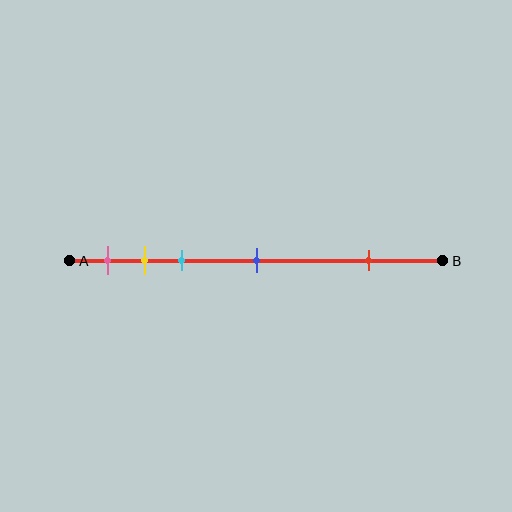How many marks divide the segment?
There are 5 marks dividing the segment.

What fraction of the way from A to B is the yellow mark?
The yellow mark is approximately 20% (0.2) of the way from A to B.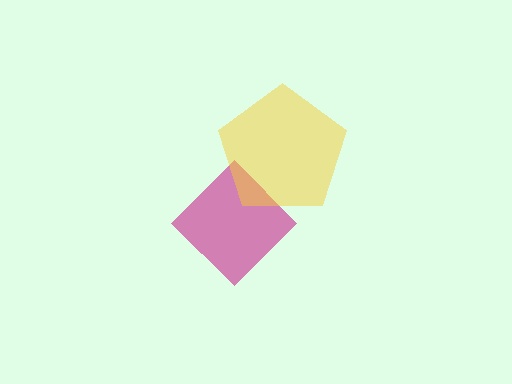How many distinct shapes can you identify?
There are 2 distinct shapes: a magenta diamond, a yellow pentagon.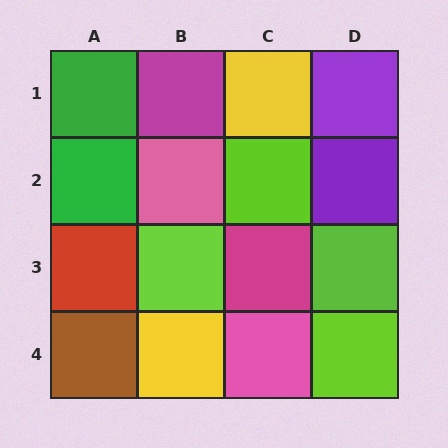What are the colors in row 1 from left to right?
Green, magenta, yellow, purple.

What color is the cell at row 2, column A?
Green.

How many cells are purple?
2 cells are purple.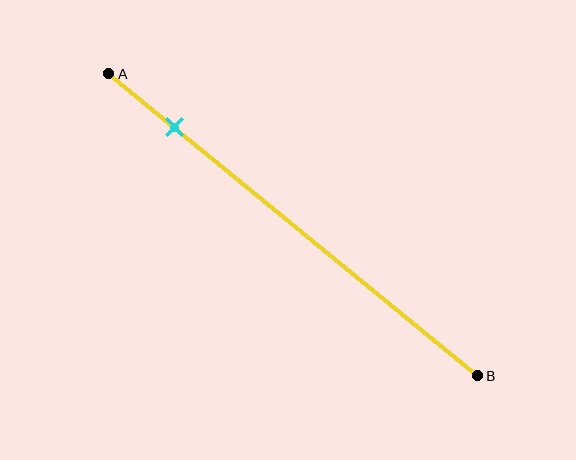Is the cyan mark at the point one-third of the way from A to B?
No, the mark is at about 20% from A, not at the 33% one-third point.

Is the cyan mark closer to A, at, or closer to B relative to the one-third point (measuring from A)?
The cyan mark is closer to point A than the one-third point of segment AB.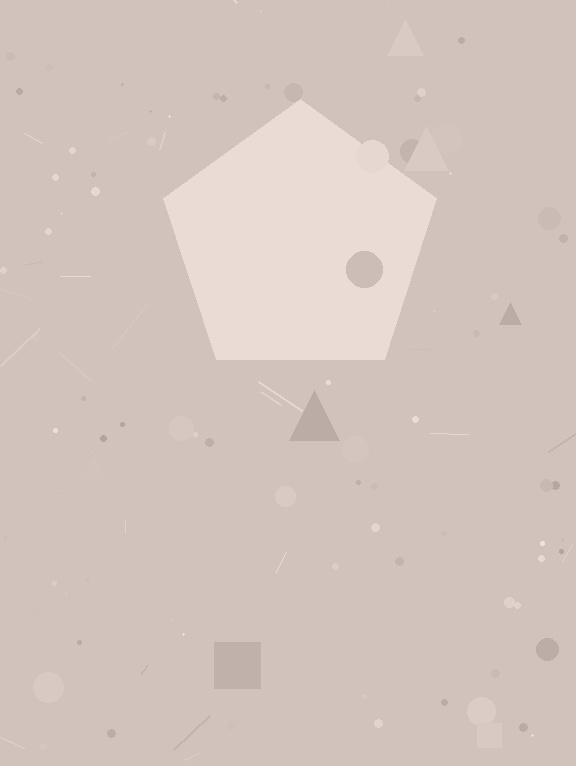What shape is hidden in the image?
A pentagon is hidden in the image.